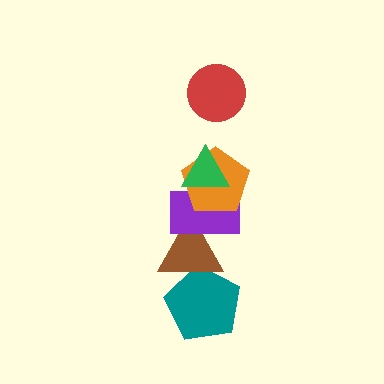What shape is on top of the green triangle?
The red circle is on top of the green triangle.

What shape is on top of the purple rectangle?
The orange pentagon is on top of the purple rectangle.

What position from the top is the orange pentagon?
The orange pentagon is 3rd from the top.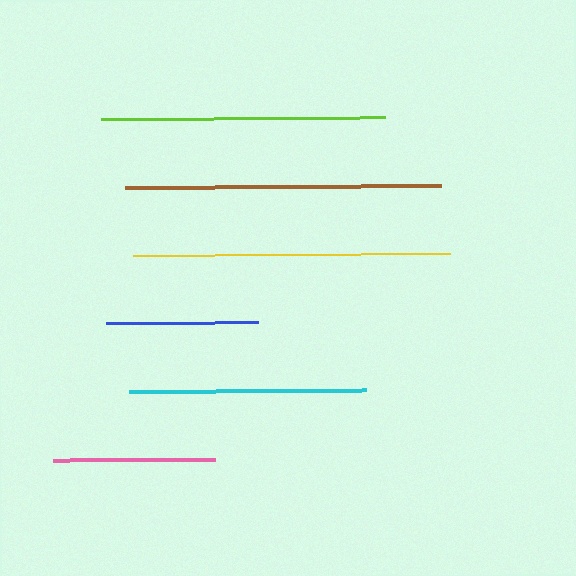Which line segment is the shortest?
The blue line is the shortest at approximately 152 pixels.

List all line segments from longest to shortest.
From longest to shortest: yellow, brown, lime, cyan, pink, blue.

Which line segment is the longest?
The yellow line is the longest at approximately 317 pixels.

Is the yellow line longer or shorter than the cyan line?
The yellow line is longer than the cyan line.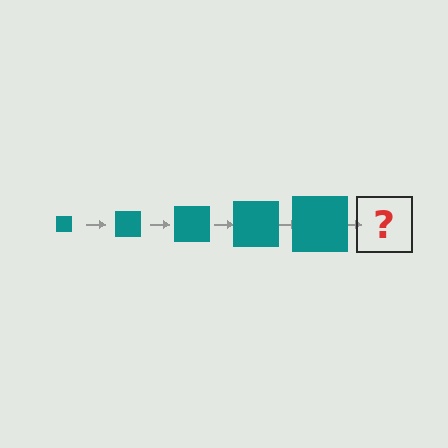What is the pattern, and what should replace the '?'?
The pattern is that the square gets progressively larger each step. The '?' should be a teal square, larger than the previous one.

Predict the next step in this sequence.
The next step is a teal square, larger than the previous one.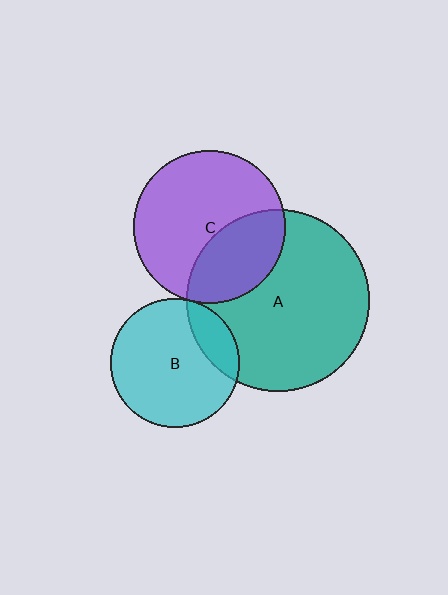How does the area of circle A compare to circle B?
Approximately 2.0 times.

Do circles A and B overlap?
Yes.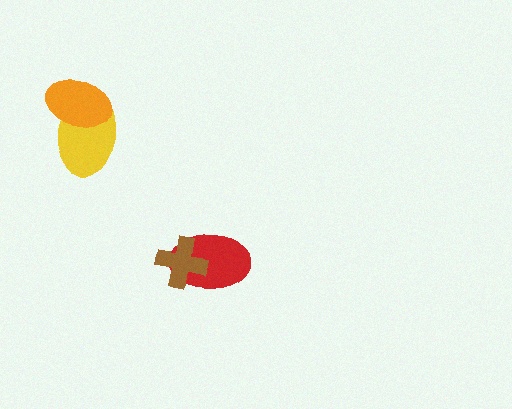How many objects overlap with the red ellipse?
1 object overlaps with the red ellipse.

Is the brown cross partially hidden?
No, no other shape covers it.